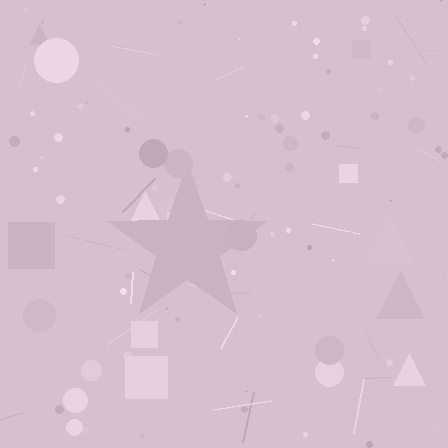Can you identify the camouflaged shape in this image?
The camouflaged shape is a star.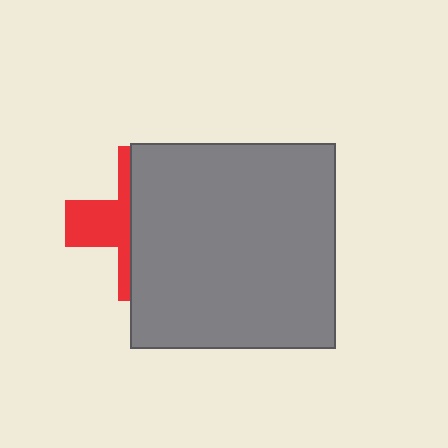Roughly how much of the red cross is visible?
A small part of it is visible (roughly 35%).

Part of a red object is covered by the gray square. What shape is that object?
It is a cross.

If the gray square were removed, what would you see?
You would see the complete red cross.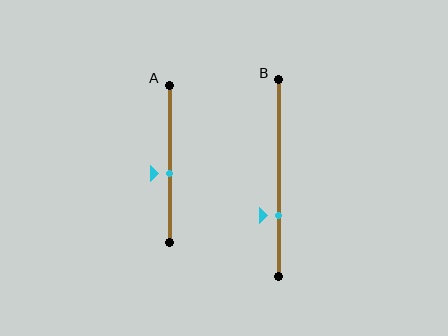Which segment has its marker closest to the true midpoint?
Segment A has its marker closest to the true midpoint.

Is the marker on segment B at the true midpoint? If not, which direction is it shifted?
No, the marker on segment B is shifted downward by about 19% of the segment length.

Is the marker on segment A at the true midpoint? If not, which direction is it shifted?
No, the marker on segment A is shifted downward by about 6% of the segment length.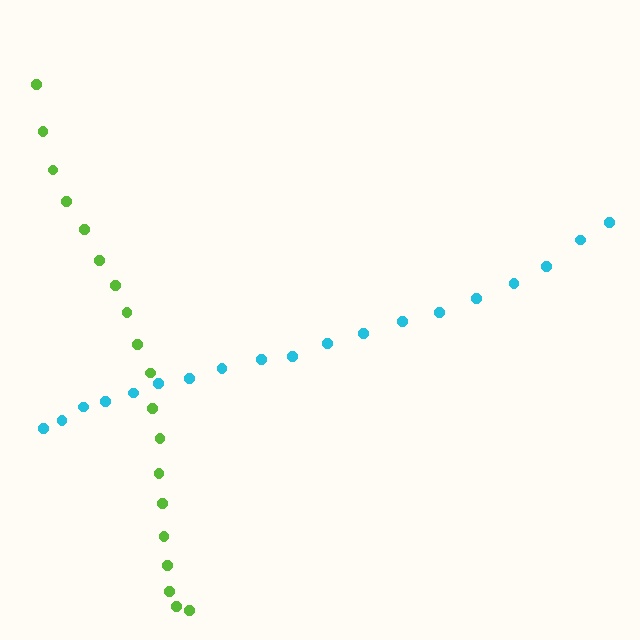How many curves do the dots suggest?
There are 2 distinct paths.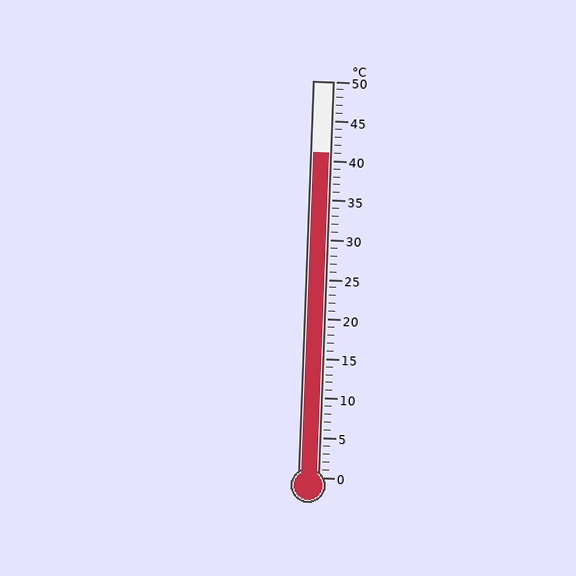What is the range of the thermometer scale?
The thermometer scale ranges from 0°C to 50°C.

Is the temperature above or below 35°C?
The temperature is above 35°C.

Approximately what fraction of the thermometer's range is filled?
The thermometer is filled to approximately 80% of its range.